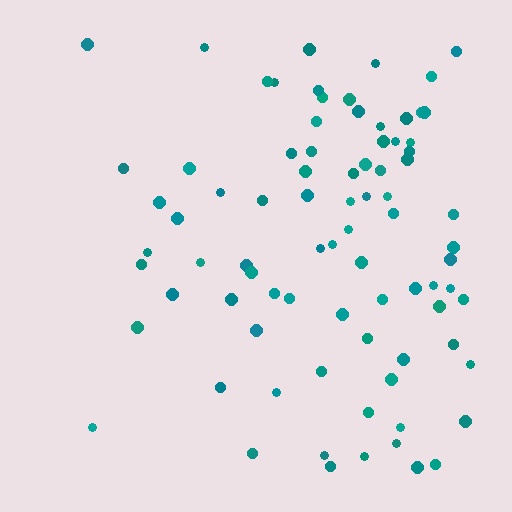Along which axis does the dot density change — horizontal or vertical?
Horizontal.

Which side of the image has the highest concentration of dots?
The right.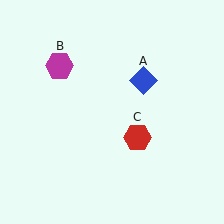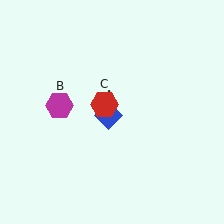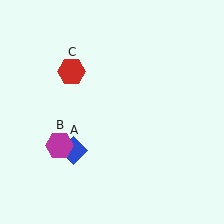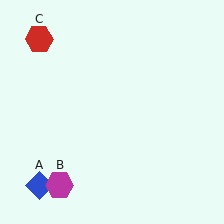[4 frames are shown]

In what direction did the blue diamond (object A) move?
The blue diamond (object A) moved down and to the left.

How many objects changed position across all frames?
3 objects changed position: blue diamond (object A), magenta hexagon (object B), red hexagon (object C).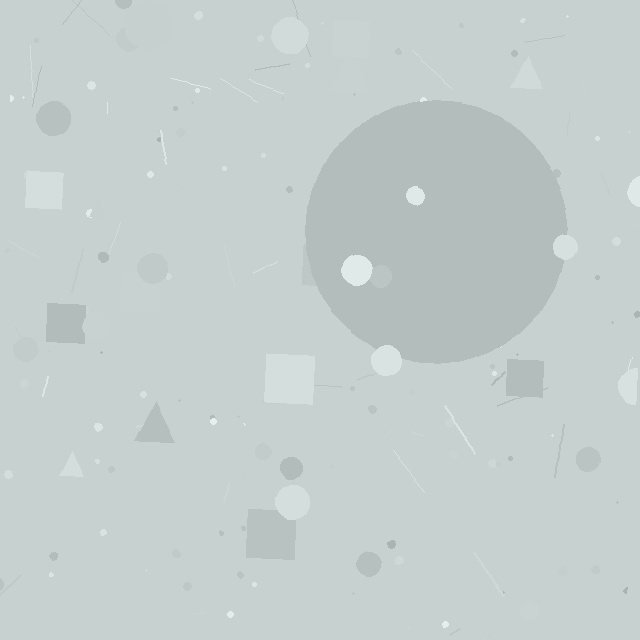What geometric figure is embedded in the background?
A circle is embedded in the background.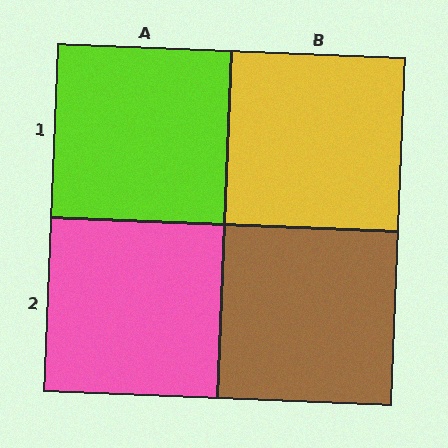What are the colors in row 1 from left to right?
Lime, yellow.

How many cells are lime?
1 cell is lime.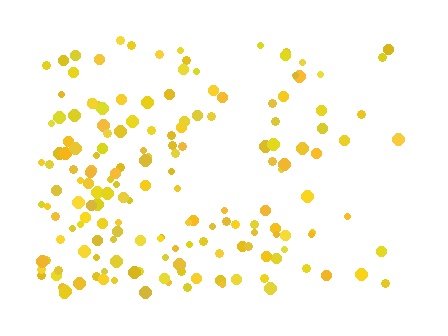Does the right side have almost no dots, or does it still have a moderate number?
Still a moderate number, just noticeably fewer than the left.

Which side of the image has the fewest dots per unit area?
The right.